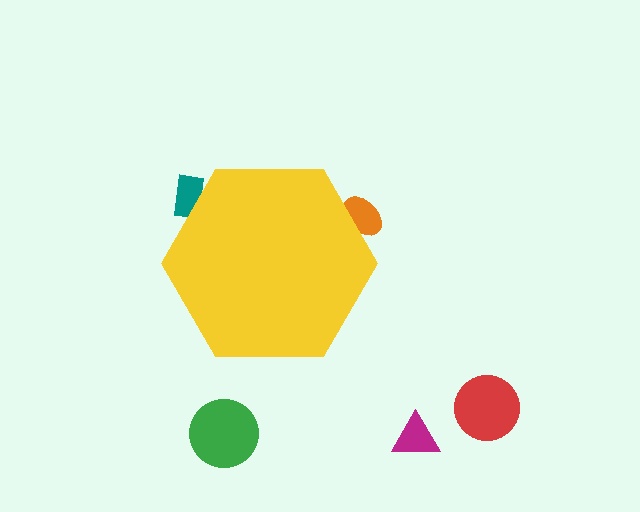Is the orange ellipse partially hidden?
Yes, the orange ellipse is partially hidden behind the yellow hexagon.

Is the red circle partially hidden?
No, the red circle is fully visible.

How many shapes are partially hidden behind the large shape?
2 shapes are partially hidden.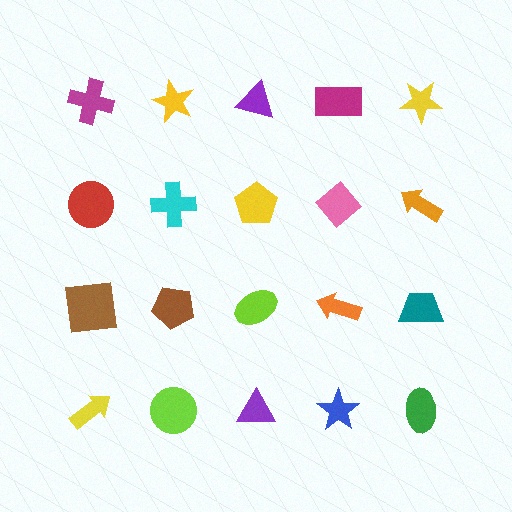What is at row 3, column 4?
An orange arrow.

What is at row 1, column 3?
A purple triangle.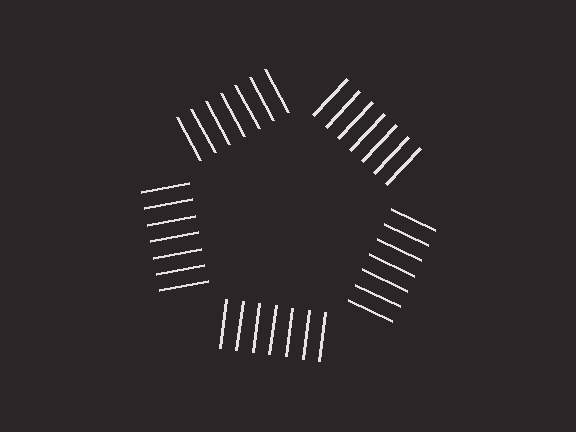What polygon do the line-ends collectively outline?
An illusory pentagon — the line segments terminate on its edges but no continuous stroke is drawn.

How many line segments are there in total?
35 — 7 along each of the 5 edges.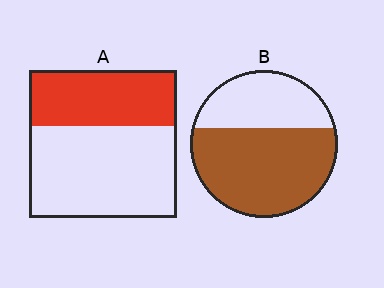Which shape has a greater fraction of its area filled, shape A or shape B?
Shape B.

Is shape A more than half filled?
No.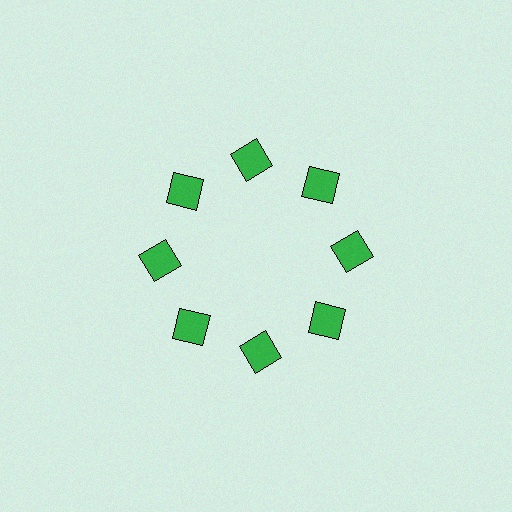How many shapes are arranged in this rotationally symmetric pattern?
There are 8 shapes, arranged in 8 groups of 1.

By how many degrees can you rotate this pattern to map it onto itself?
The pattern maps onto itself every 45 degrees of rotation.